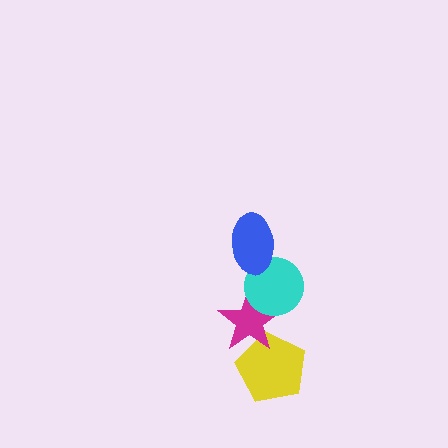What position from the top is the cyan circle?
The cyan circle is 2nd from the top.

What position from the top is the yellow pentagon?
The yellow pentagon is 4th from the top.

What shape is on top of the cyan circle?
The blue ellipse is on top of the cyan circle.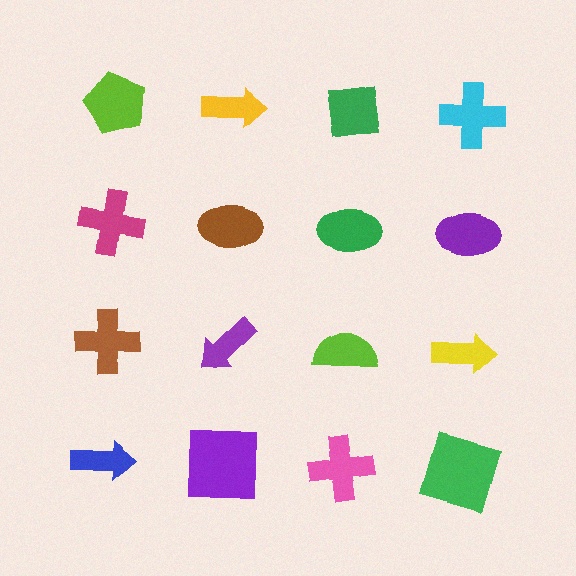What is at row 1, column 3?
A green square.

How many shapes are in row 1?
4 shapes.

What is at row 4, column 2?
A purple square.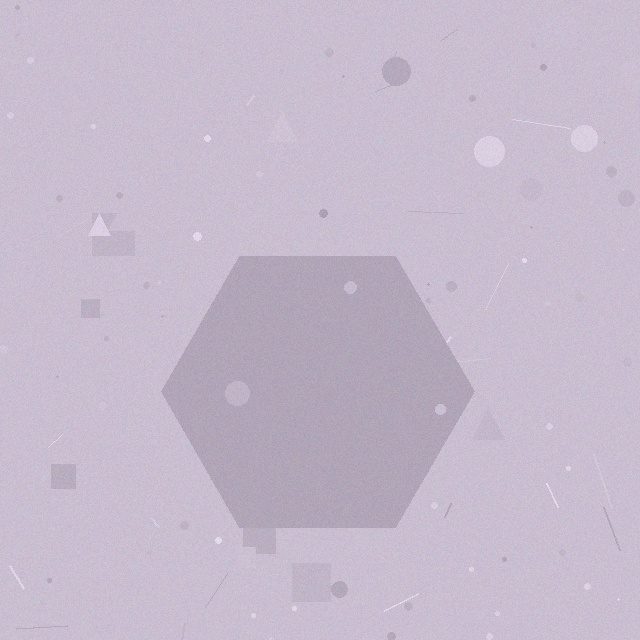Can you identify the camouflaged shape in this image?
The camouflaged shape is a hexagon.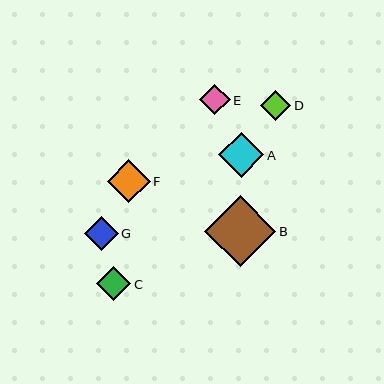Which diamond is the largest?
Diamond B is the largest with a size of approximately 71 pixels.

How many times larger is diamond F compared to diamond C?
Diamond F is approximately 1.2 times the size of diamond C.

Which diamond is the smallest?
Diamond D is the smallest with a size of approximately 30 pixels.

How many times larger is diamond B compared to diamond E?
Diamond B is approximately 2.3 times the size of diamond E.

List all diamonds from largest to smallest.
From largest to smallest: B, A, F, C, G, E, D.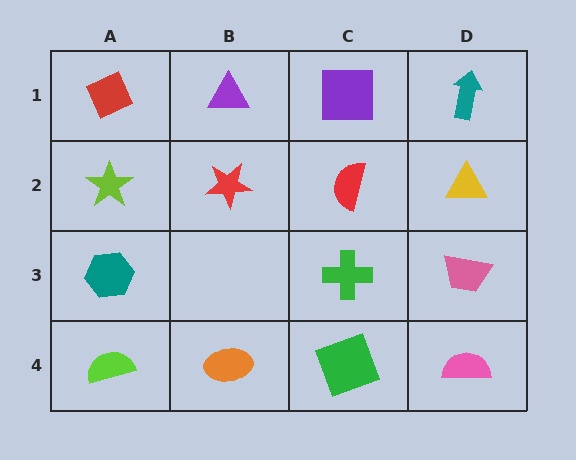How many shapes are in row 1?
4 shapes.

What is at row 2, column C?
A red semicircle.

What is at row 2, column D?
A yellow triangle.